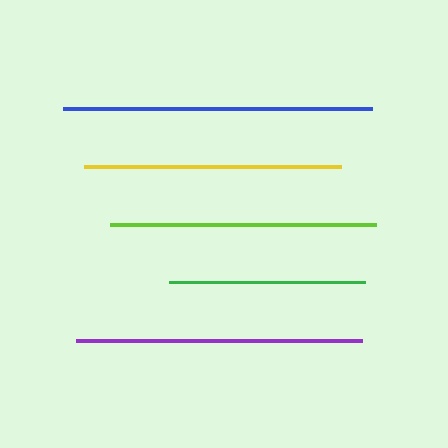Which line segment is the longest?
The blue line is the longest at approximately 309 pixels.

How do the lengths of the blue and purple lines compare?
The blue and purple lines are approximately the same length.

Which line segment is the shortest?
The green line is the shortest at approximately 196 pixels.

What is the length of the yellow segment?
The yellow segment is approximately 258 pixels long.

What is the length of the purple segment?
The purple segment is approximately 286 pixels long.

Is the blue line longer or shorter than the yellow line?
The blue line is longer than the yellow line.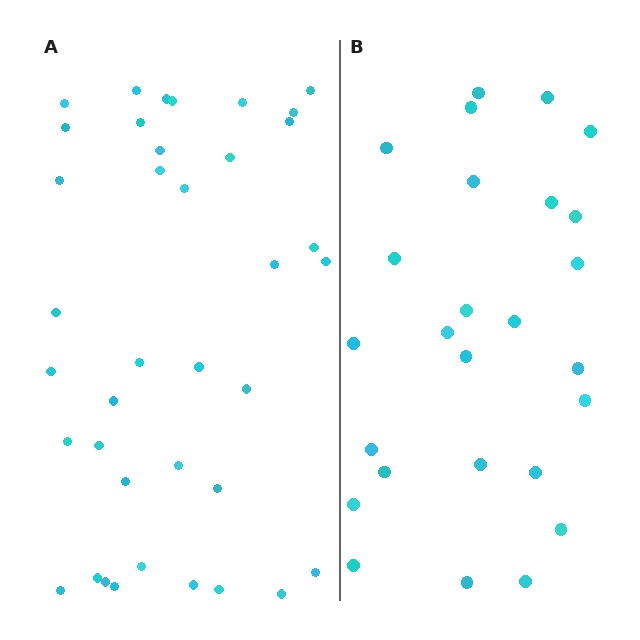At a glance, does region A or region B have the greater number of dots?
Region A (the left region) has more dots.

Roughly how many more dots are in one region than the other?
Region A has roughly 12 or so more dots than region B.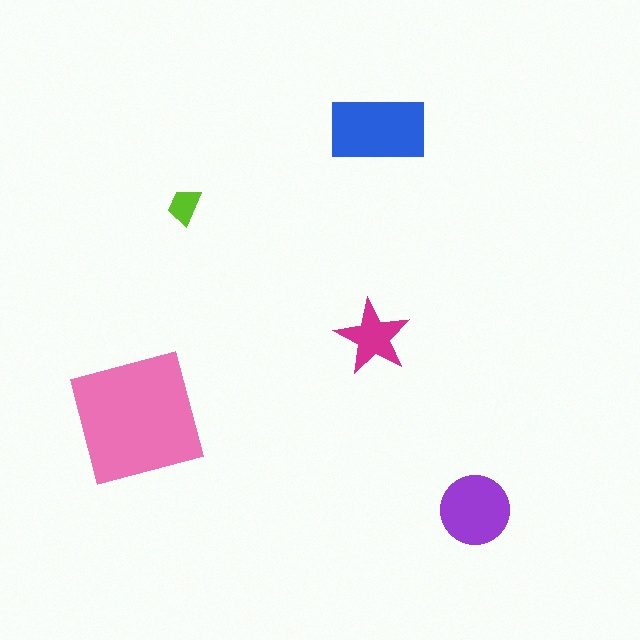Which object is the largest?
The pink square.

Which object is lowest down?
The purple circle is bottommost.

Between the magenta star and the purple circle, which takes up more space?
The purple circle.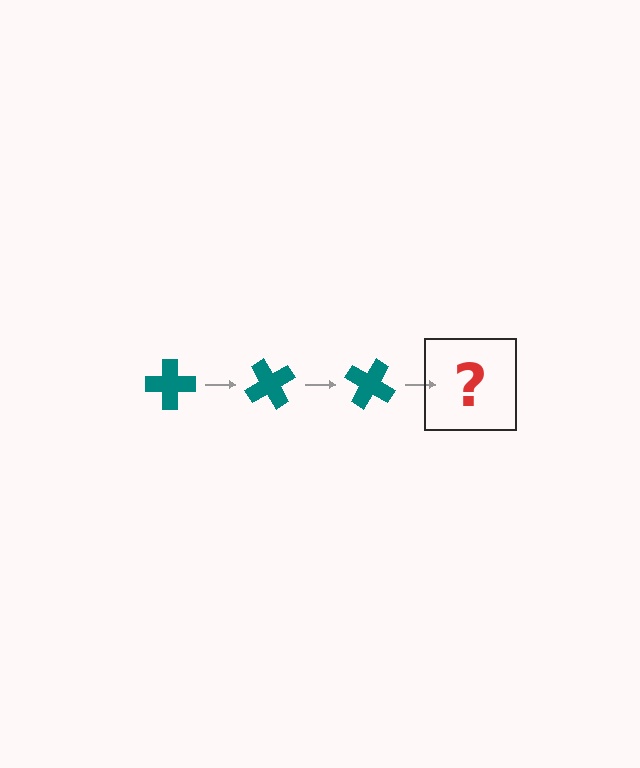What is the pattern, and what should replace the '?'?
The pattern is that the cross rotates 60 degrees each step. The '?' should be a teal cross rotated 180 degrees.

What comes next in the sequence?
The next element should be a teal cross rotated 180 degrees.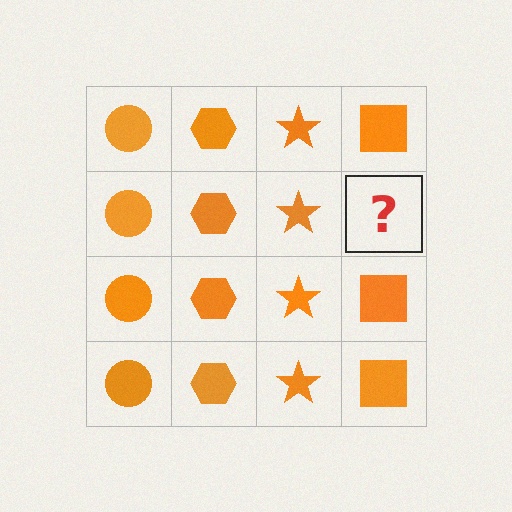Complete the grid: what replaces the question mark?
The question mark should be replaced with an orange square.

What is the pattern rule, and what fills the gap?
The rule is that each column has a consistent shape. The gap should be filled with an orange square.